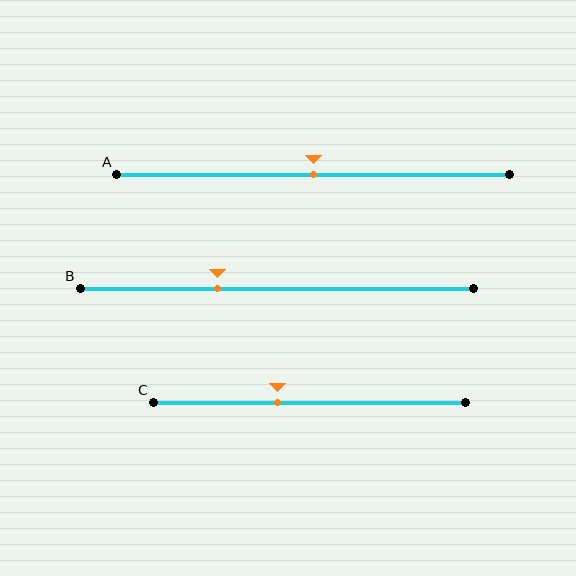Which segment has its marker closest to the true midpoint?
Segment A has its marker closest to the true midpoint.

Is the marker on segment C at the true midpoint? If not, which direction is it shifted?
No, the marker on segment C is shifted to the left by about 10% of the segment length.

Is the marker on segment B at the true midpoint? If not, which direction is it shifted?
No, the marker on segment B is shifted to the left by about 15% of the segment length.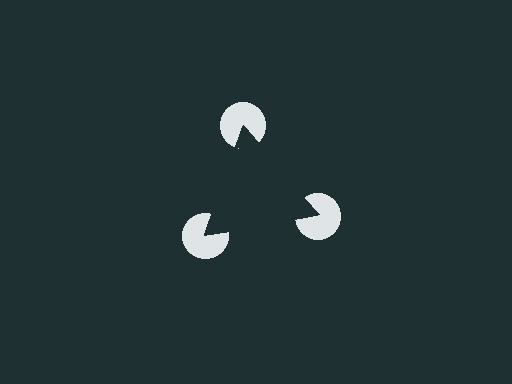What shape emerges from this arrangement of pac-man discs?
An illusory triangle — its edges are inferred from the aligned wedge cuts in the pac-man discs, not physically drawn.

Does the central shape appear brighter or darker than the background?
It typically appears slightly darker than the background, even though no actual brightness change is drawn.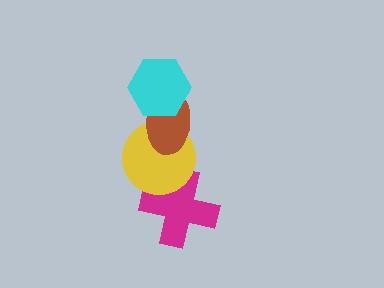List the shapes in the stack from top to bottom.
From top to bottom: the cyan hexagon, the brown ellipse, the yellow circle, the magenta cross.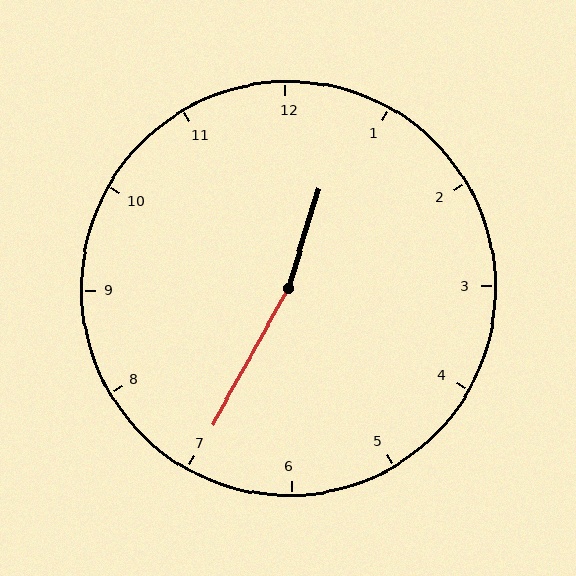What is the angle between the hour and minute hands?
Approximately 168 degrees.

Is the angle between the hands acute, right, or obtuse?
It is obtuse.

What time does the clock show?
12:35.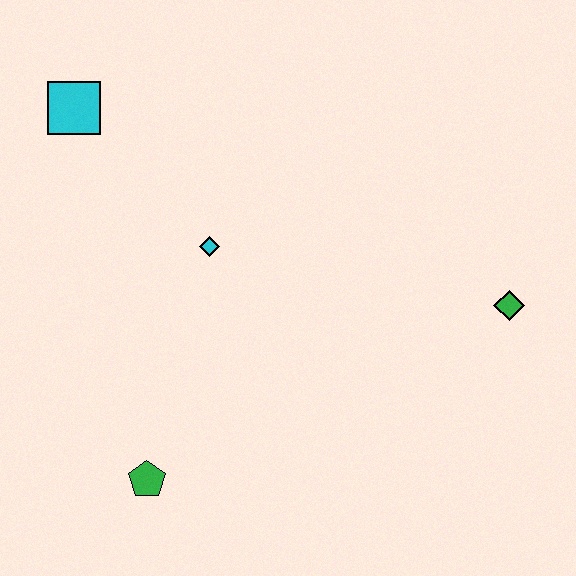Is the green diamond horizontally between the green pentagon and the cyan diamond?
No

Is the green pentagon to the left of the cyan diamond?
Yes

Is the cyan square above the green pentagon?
Yes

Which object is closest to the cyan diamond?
The cyan square is closest to the cyan diamond.